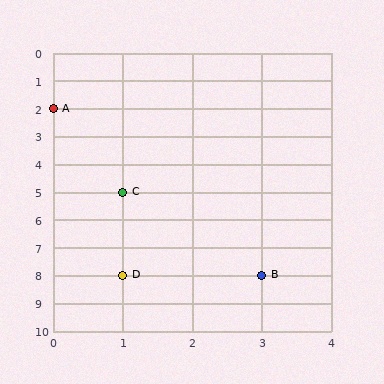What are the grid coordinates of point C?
Point C is at grid coordinates (1, 5).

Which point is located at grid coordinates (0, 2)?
Point A is at (0, 2).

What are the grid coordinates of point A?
Point A is at grid coordinates (0, 2).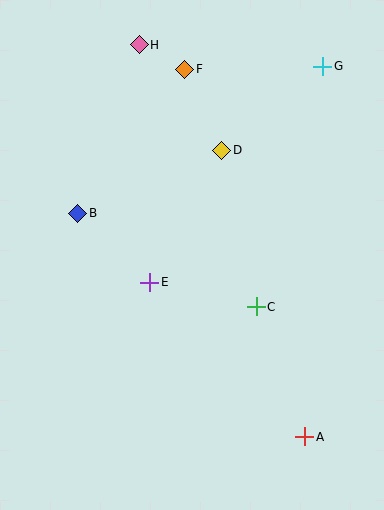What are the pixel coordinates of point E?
Point E is at (150, 282).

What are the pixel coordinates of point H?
Point H is at (139, 45).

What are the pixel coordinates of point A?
Point A is at (305, 437).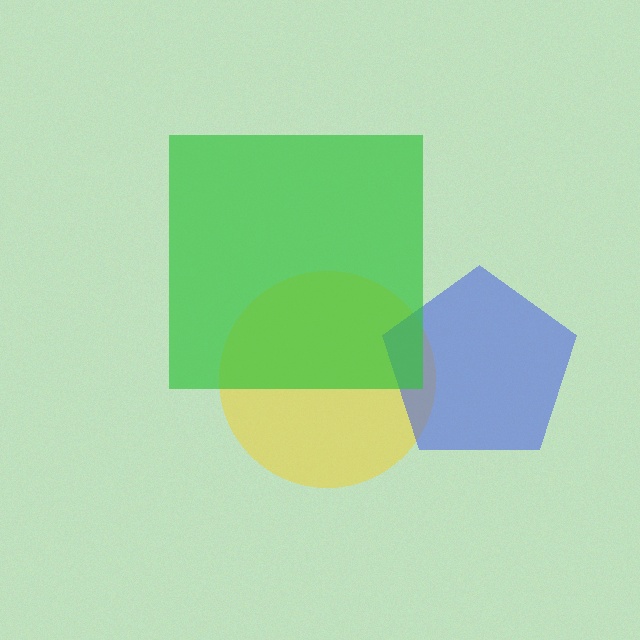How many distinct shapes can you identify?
There are 3 distinct shapes: a yellow circle, a blue pentagon, a green square.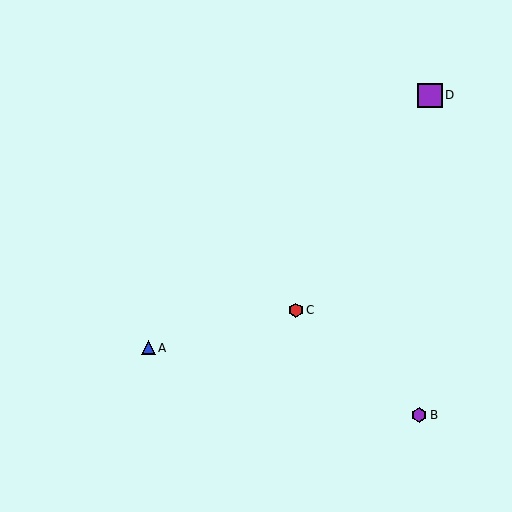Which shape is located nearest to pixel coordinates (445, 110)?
The purple square (labeled D) at (430, 95) is nearest to that location.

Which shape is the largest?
The purple square (labeled D) is the largest.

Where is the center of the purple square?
The center of the purple square is at (430, 95).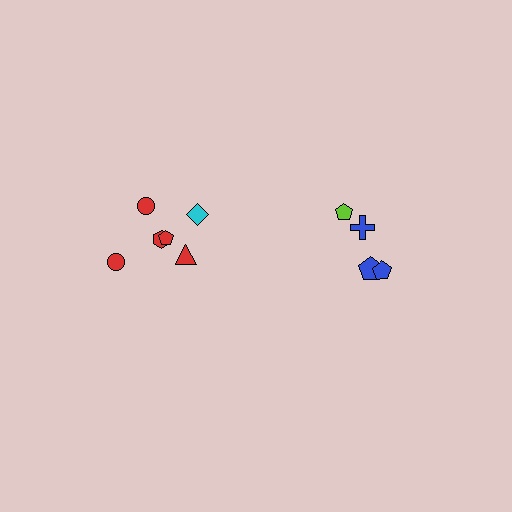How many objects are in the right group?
There are 4 objects.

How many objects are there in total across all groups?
There are 10 objects.